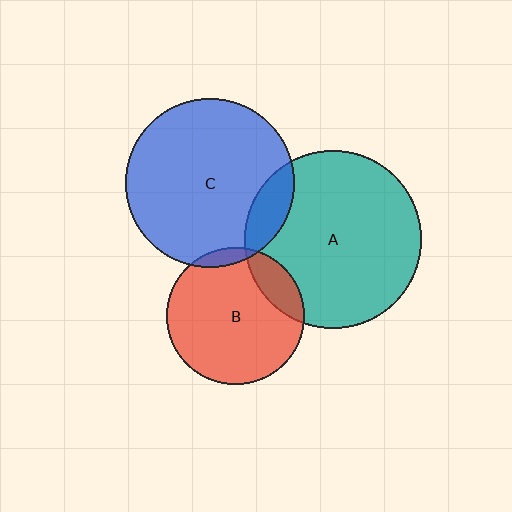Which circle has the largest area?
Circle A (teal).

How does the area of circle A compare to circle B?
Approximately 1.7 times.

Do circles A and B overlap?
Yes.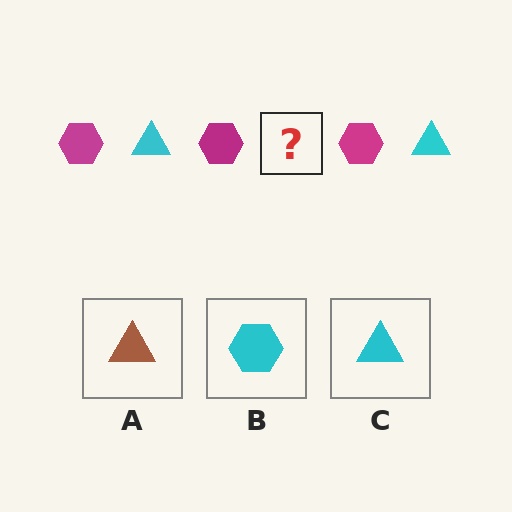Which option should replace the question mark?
Option C.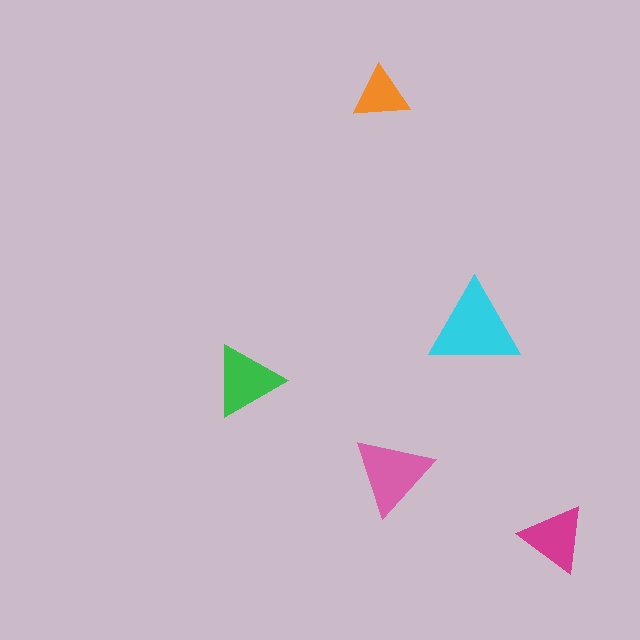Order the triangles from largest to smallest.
the cyan one, the pink one, the green one, the magenta one, the orange one.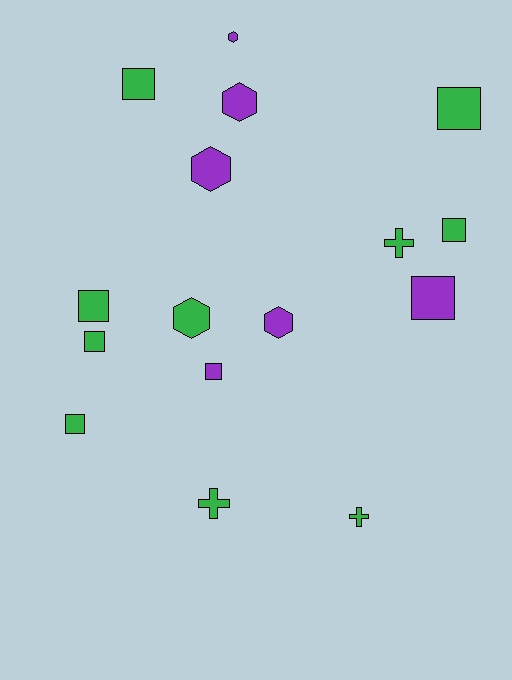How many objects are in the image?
There are 16 objects.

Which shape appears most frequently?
Square, with 8 objects.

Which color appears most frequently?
Green, with 10 objects.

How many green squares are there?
There are 6 green squares.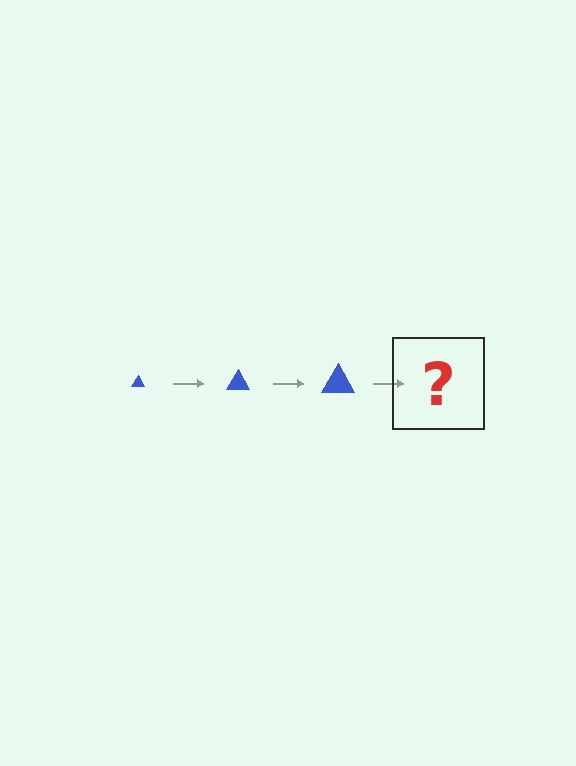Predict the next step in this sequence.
The next step is a blue triangle, larger than the previous one.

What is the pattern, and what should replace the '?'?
The pattern is that the triangle gets progressively larger each step. The '?' should be a blue triangle, larger than the previous one.